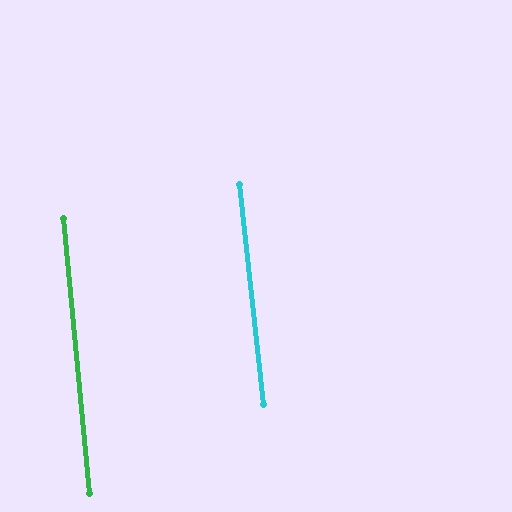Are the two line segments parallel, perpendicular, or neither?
Parallel — their directions differ by only 0.8°.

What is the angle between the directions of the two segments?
Approximately 1 degree.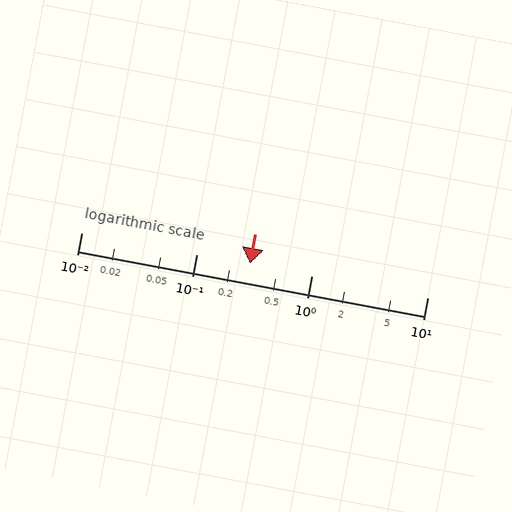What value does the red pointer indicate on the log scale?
The pointer indicates approximately 0.29.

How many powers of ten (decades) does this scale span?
The scale spans 3 decades, from 0.01 to 10.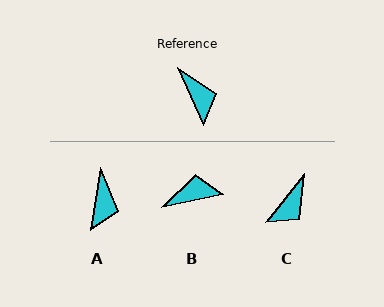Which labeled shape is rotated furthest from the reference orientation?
B, about 78 degrees away.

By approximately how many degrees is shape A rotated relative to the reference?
Approximately 34 degrees clockwise.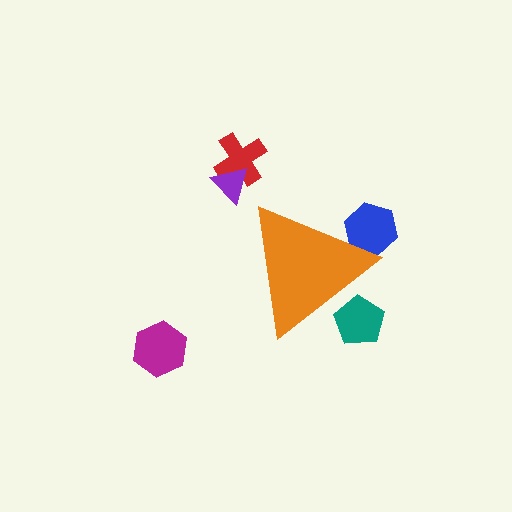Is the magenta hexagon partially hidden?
No, the magenta hexagon is fully visible.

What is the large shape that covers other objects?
An orange triangle.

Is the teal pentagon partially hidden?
Yes, the teal pentagon is partially hidden behind the orange triangle.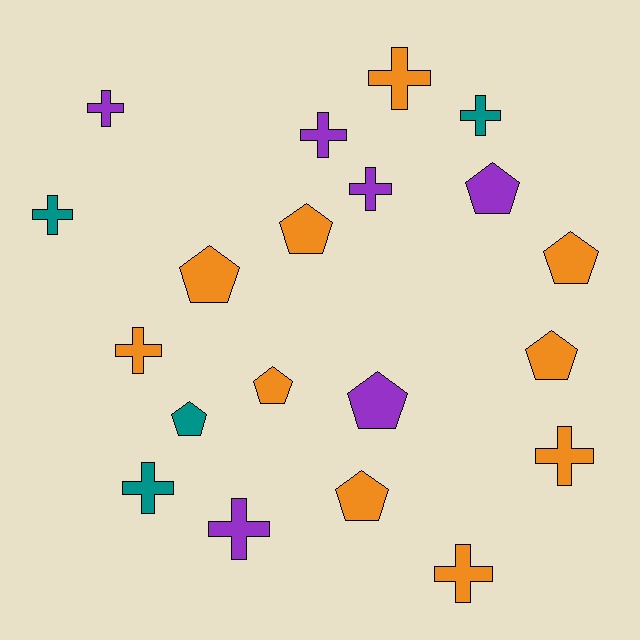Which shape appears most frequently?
Cross, with 11 objects.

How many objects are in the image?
There are 20 objects.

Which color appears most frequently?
Orange, with 10 objects.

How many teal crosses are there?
There are 3 teal crosses.